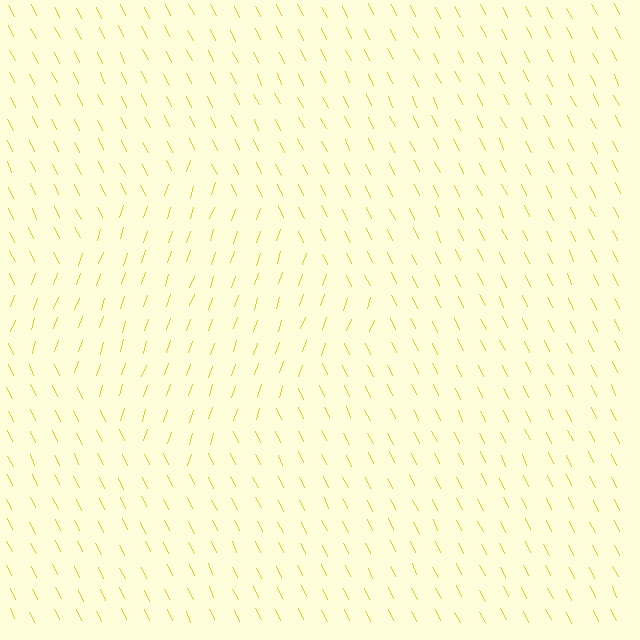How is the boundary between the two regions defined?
The boundary is defined purely by a change in line orientation (approximately 45 degrees difference). All lines are the same color and thickness.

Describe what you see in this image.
The image is filled with small yellow line segments. A diamond region in the image has lines oriented differently from the surrounding lines, creating a visible texture boundary.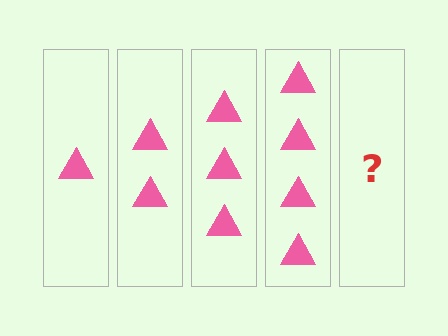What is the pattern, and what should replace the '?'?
The pattern is that each step adds one more triangle. The '?' should be 5 triangles.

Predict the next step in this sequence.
The next step is 5 triangles.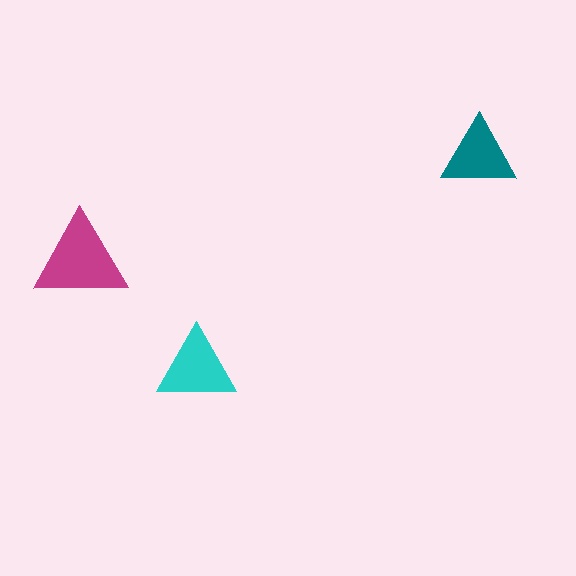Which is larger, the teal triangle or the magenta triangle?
The magenta one.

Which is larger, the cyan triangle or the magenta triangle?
The magenta one.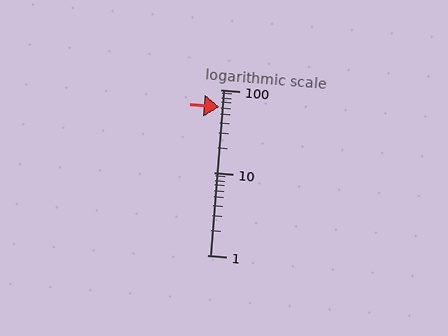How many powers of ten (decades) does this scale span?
The scale spans 2 decades, from 1 to 100.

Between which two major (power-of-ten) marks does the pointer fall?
The pointer is between 10 and 100.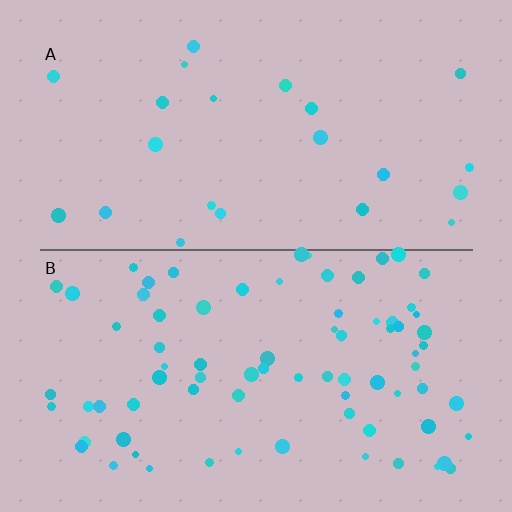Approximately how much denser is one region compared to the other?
Approximately 3.4× — region B over region A.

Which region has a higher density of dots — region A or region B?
B (the bottom).